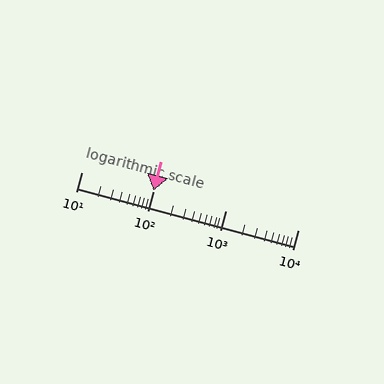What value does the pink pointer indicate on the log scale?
The pointer indicates approximately 100.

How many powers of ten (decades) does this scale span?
The scale spans 3 decades, from 10 to 10000.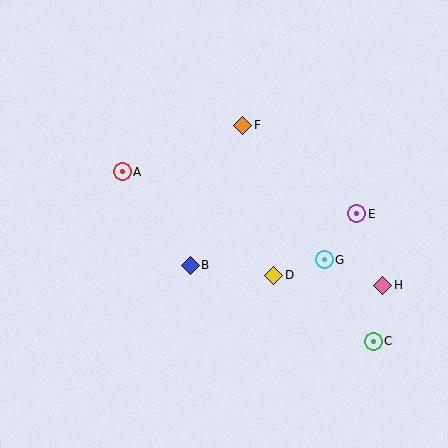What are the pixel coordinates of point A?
Point A is at (122, 172).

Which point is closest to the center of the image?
Point B at (190, 265) is closest to the center.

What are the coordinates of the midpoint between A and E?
The midpoint between A and E is at (240, 193).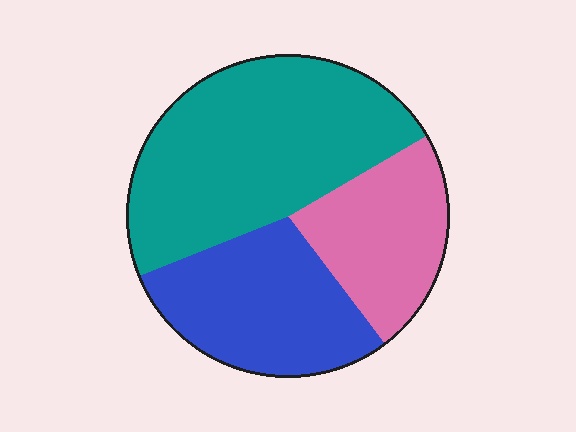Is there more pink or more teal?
Teal.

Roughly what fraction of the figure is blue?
Blue covers roughly 30% of the figure.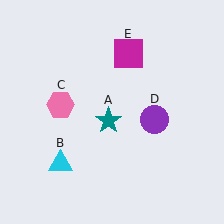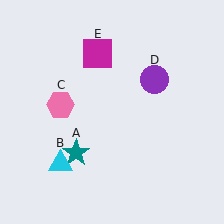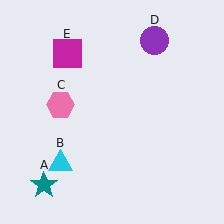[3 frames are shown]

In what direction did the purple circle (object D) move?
The purple circle (object D) moved up.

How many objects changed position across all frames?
3 objects changed position: teal star (object A), purple circle (object D), magenta square (object E).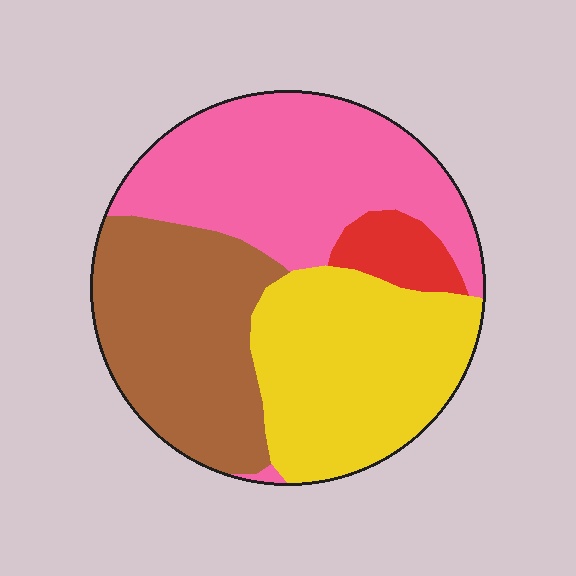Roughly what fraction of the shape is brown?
Brown covers around 30% of the shape.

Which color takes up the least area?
Red, at roughly 5%.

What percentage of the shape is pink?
Pink takes up about one third (1/3) of the shape.